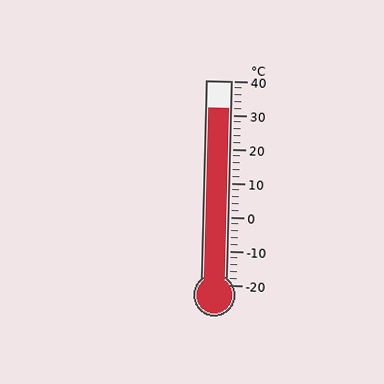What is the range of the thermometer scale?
The thermometer scale ranges from -20°C to 40°C.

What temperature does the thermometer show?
The thermometer shows approximately 32°C.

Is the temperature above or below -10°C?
The temperature is above -10°C.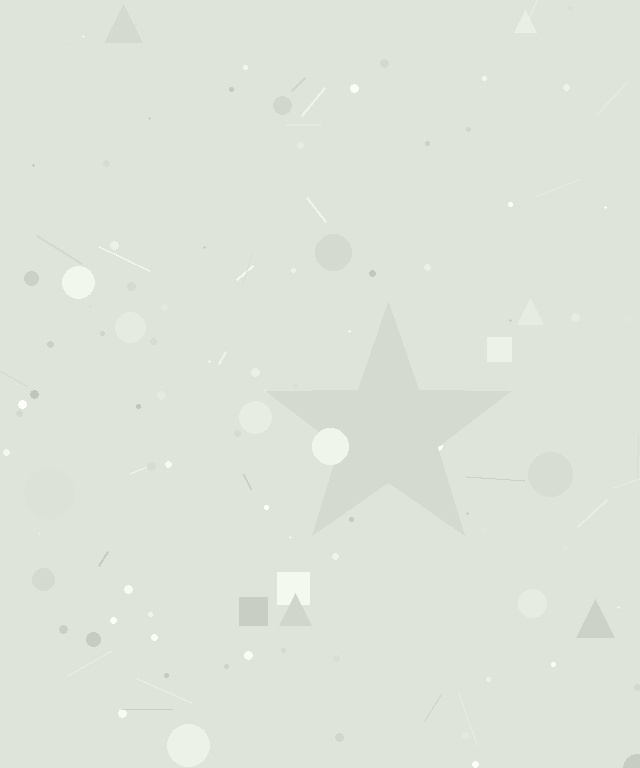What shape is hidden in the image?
A star is hidden in the image.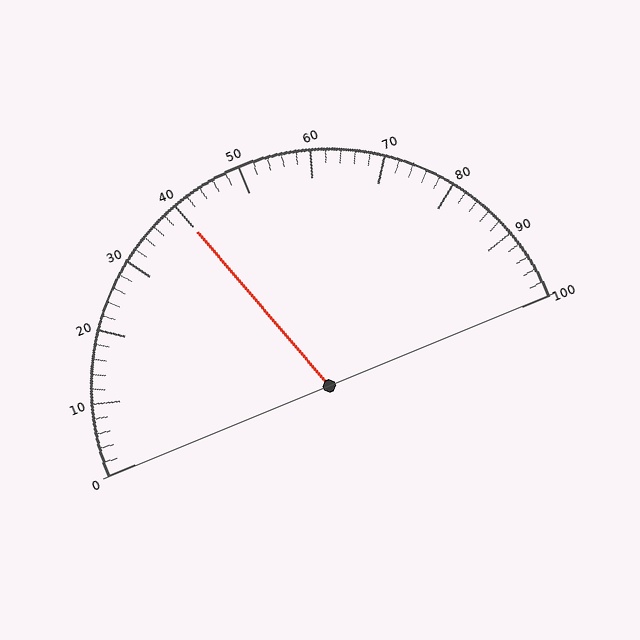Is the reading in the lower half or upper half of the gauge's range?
The reading is in the lower half of the range (0 to 100).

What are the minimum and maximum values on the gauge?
The gauge ranges from 0 to 100.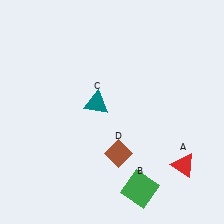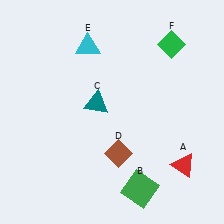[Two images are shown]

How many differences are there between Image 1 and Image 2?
There are 2 differences between the two images.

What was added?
A cyan triangle (E), a green diamond (F) were added in Image 2.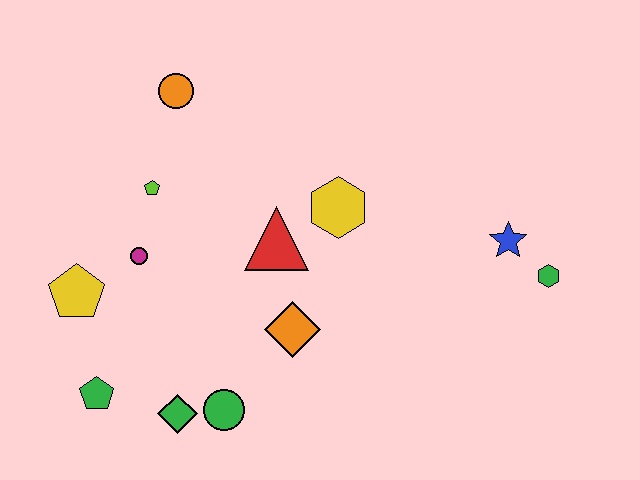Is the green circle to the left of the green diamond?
No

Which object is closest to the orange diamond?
The red triangle is closest to the orange diamond.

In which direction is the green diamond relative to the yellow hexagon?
The green diamond is below the yellow hexagon.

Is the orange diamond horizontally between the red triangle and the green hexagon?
Yes